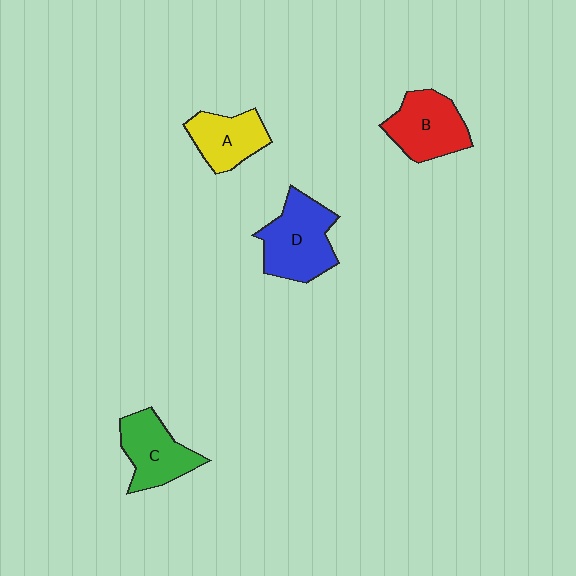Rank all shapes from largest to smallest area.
From largest to smallest: D (blue), B (red), C (green), A (yellow).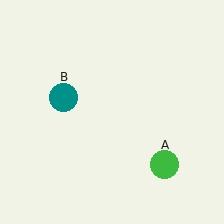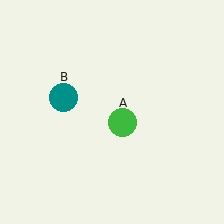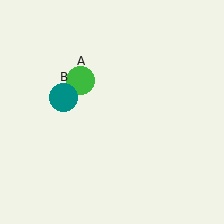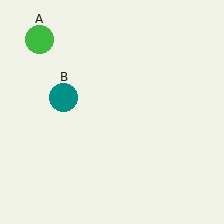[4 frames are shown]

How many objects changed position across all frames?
1 object changed position: green circle (object A).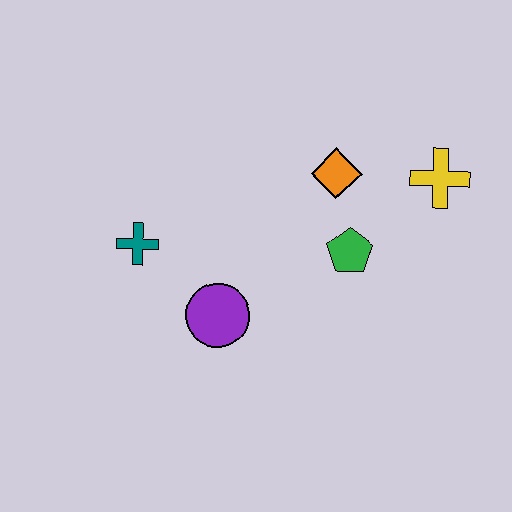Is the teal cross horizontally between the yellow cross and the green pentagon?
No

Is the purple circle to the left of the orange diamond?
Yes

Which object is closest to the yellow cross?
The orange diamond is closest to the yellow cross.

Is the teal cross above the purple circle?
Yes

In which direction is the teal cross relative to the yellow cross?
The teal cross is to the left of the yellow cross.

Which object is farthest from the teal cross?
The yellow cross is farthest from the teal cross.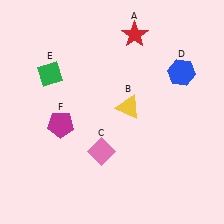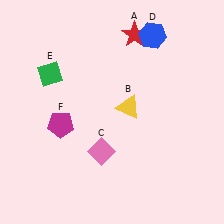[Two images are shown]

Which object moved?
The blue hexagon (D) moved up.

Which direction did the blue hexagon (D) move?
The blue hexagon (D) moved up.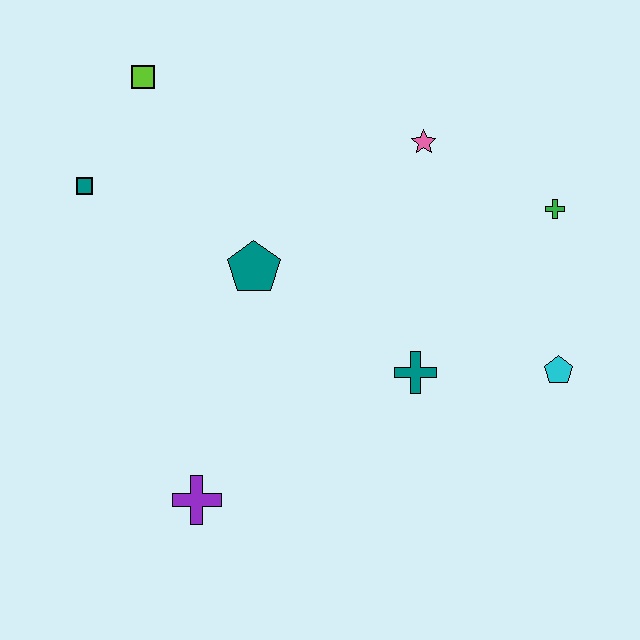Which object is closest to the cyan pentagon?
The teal cross is closest to the cyan pentagon.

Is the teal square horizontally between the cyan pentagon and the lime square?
No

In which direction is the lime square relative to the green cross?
The lime square is to the left of the green cross.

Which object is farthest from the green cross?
The teal square is farthest from the green cross.